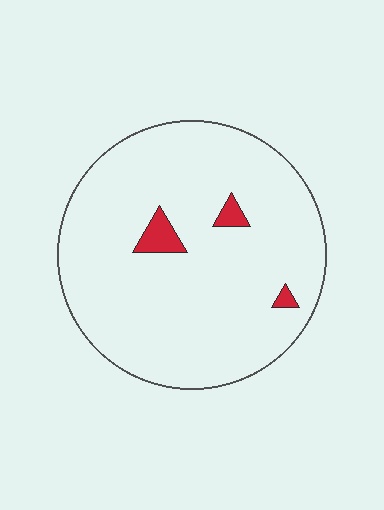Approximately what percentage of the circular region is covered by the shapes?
Approximately 5%.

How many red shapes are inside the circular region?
3.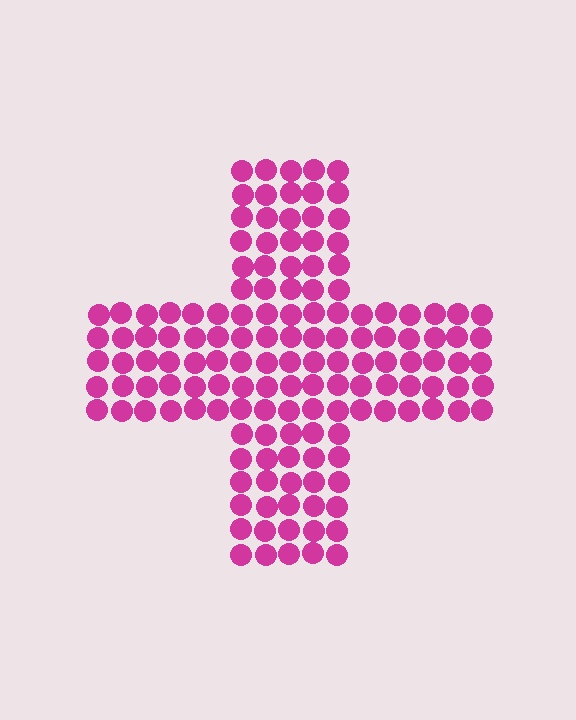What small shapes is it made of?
It is made of small circles.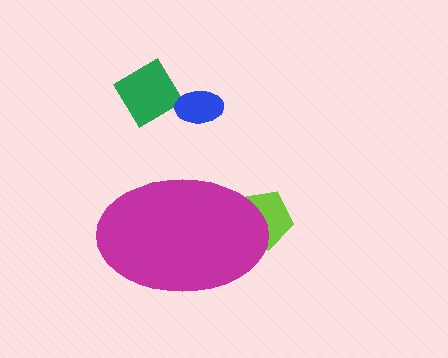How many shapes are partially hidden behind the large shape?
1 shape is partially hidden.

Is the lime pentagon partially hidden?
Yes, the lime pentagon is partially hidden behind the magenta ellipse.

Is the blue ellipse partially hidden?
No, the blue ellipse is fully visible.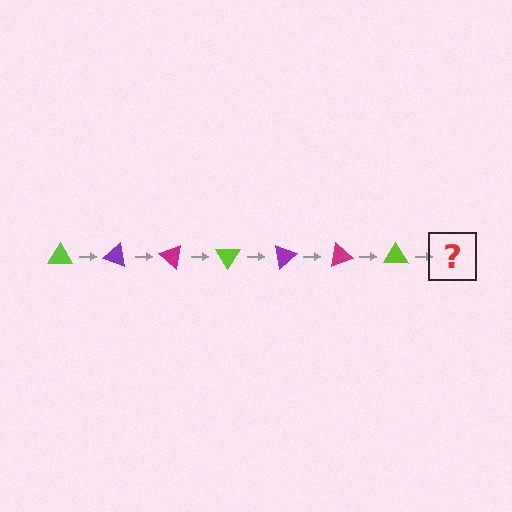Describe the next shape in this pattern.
It should be a purple triangle, rotated 140 degrees from the start.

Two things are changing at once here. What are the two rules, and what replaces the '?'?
The two rules are that it rotates 20 degrees each step and the color cycles through lime, purple, and magenta. The '?' should be a purple triangle, rotated 140 degrees from the start.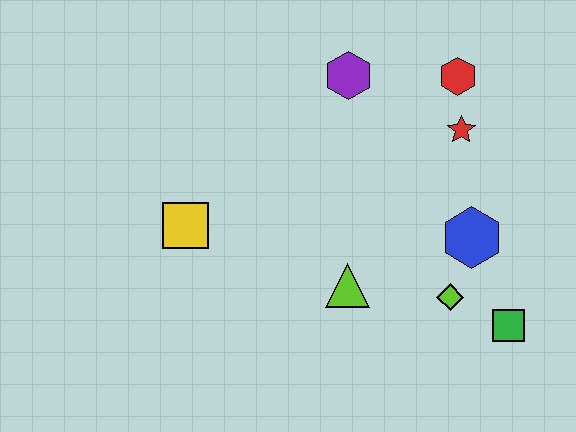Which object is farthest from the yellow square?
The green square is farthest from the yellow square.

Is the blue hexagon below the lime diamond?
No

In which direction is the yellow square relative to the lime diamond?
The yellow square is to the left of the lime diamond.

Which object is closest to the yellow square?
The lime triangle is closest to the yellow square.